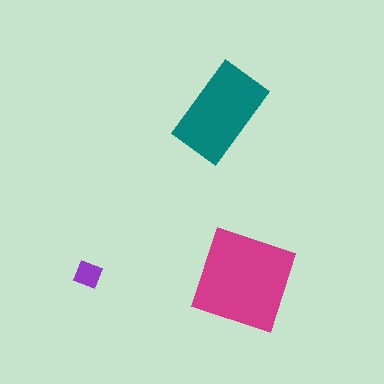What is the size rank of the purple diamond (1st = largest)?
3rd.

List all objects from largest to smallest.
The magenta square, the teal rectangle, the purple diamond.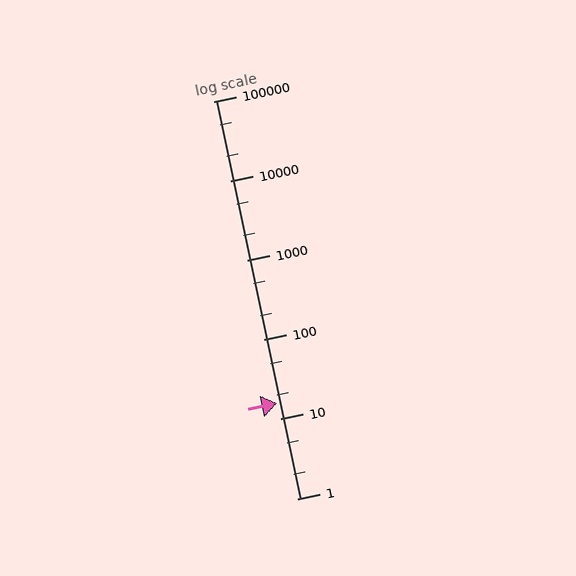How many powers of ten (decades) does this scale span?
The scale spans 5 decades, from 1 to 100000.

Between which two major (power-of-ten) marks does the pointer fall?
The pointer is between 10 and 100.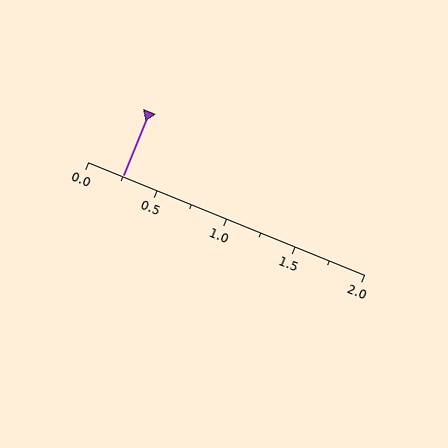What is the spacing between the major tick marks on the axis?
The major ticks are spaced 0.5 apart.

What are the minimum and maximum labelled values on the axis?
The axis runs from 0.0 to 2.0.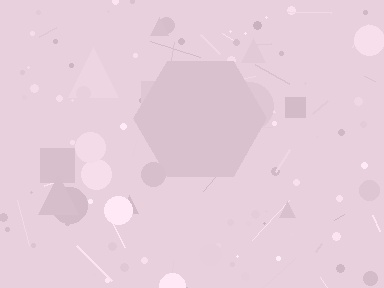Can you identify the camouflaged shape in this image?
The camouflaged shape is a hexagon.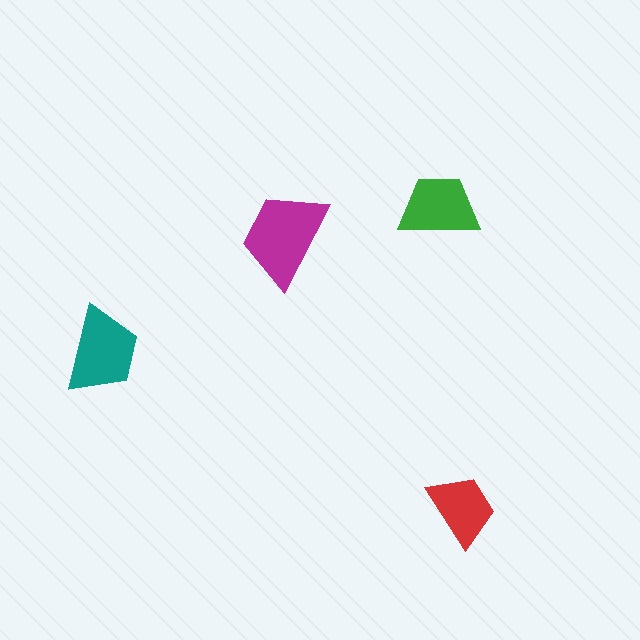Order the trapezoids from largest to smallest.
the magenta one, the teal one, the green one, the red one.